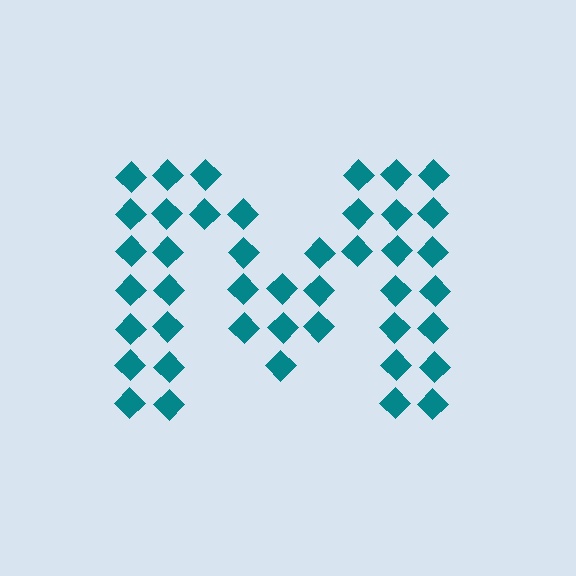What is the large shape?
The large shape is the letter M.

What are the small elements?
The small elements are diamonds.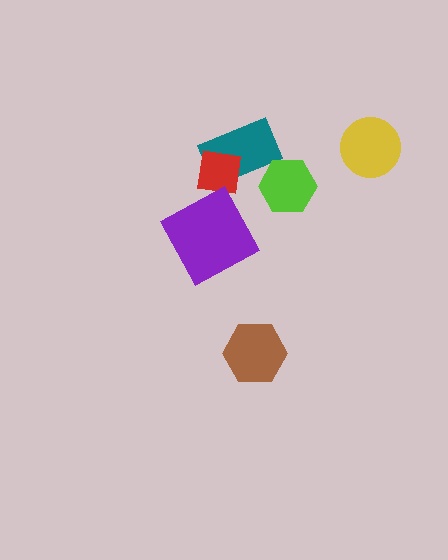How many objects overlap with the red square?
1 object overlaps with the red square.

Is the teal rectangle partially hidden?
Yes, it is partially covered by another shape.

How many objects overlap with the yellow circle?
0 objects overlap with the yellow circle.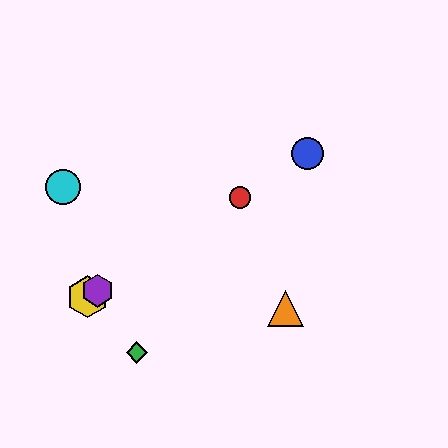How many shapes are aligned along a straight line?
4 shapes (the red circle, the blue circle, the yellow hexagon, the purple hexagon) are aligned along a straight line.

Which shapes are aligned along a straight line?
The red circle, the blue circle, the yellow hexagon, the purple hexagon are aligned along a straight line.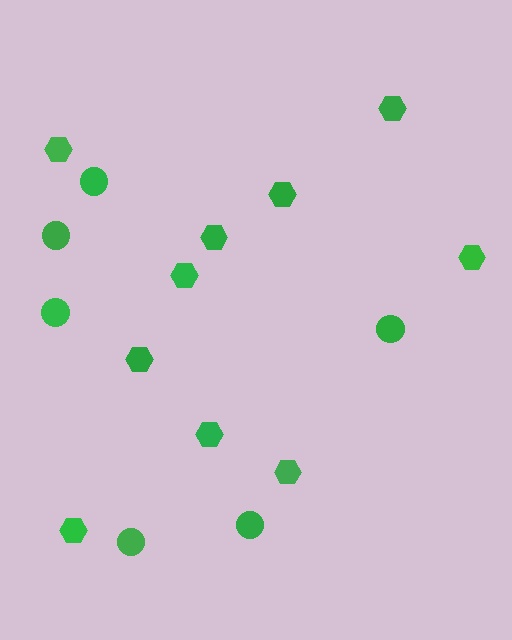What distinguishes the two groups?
There are 2 groups: one group of hexagons (10) and one group of circles (6).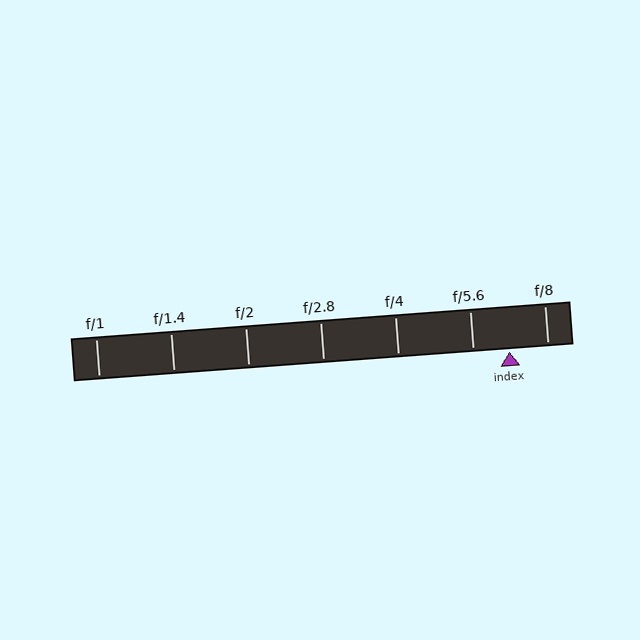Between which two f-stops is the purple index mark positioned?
The index mark is between f/5.6 and f/8.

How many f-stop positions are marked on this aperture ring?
There are 7 f-stop positions marked.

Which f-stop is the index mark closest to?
The index mark is closest to f/5.6.